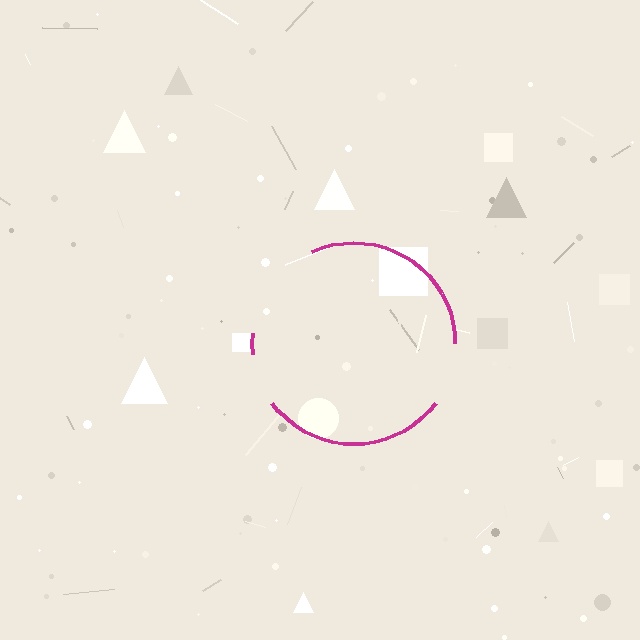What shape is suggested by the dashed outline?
The dashed outline suggests a circle.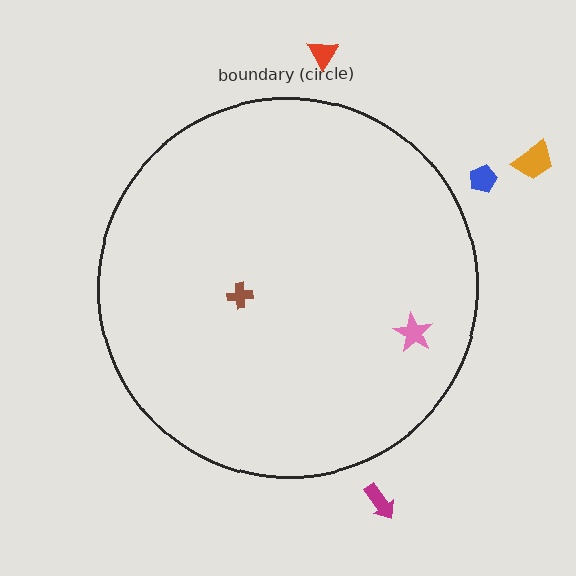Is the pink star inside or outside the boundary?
Inside.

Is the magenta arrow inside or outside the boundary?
Outside.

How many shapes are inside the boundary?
2 inside, 4 outside.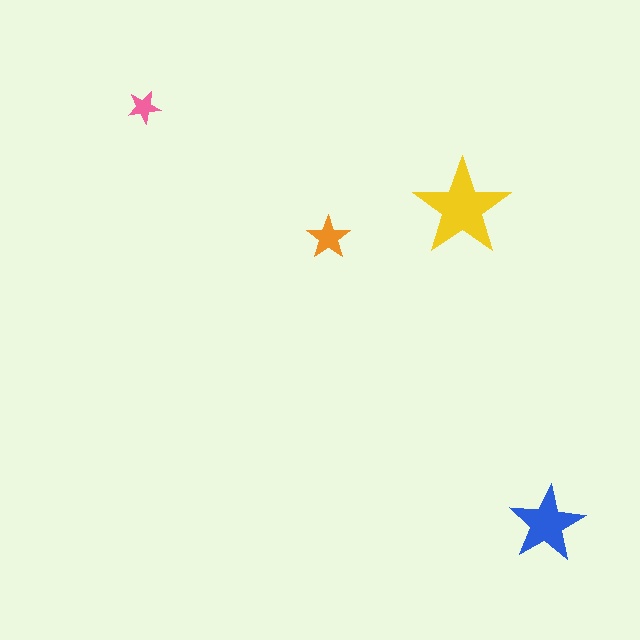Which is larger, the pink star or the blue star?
The blue one.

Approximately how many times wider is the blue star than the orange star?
About 1.5 times wider.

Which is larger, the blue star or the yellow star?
The yellow one.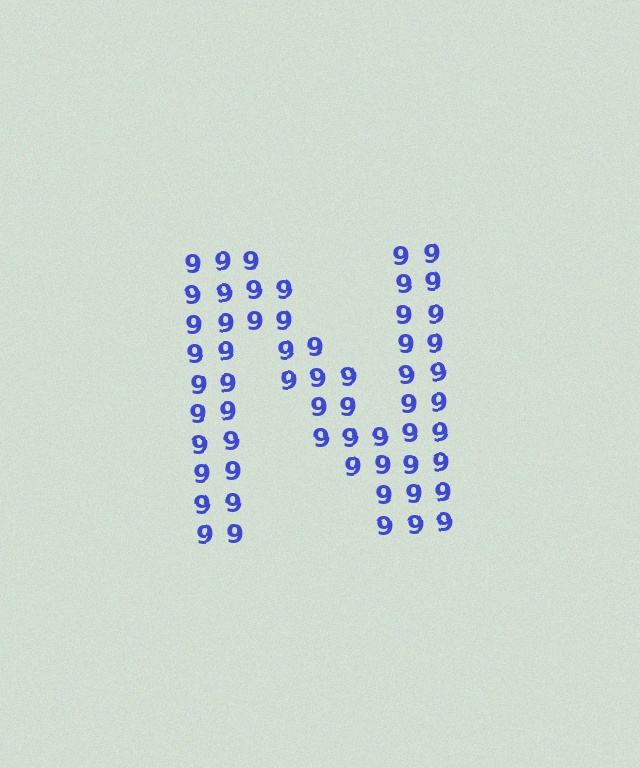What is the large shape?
The large shape is the letter N.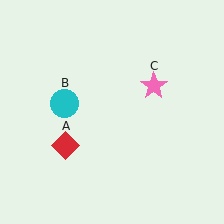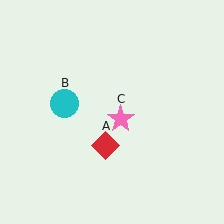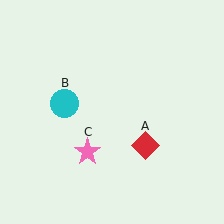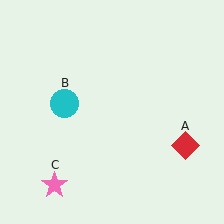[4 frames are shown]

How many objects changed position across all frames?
2 objects changed position: red diamond (object A), pink star (object C).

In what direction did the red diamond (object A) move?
The red diamond (object A) moved right.